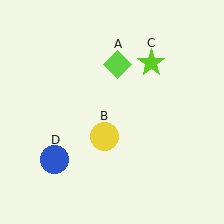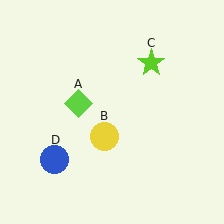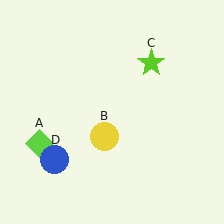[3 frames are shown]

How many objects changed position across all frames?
1 object changed position: lime diamond (object A).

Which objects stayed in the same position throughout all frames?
Yellow circle (object B) and lime star (object C) and blue circle (object D) remained stationary.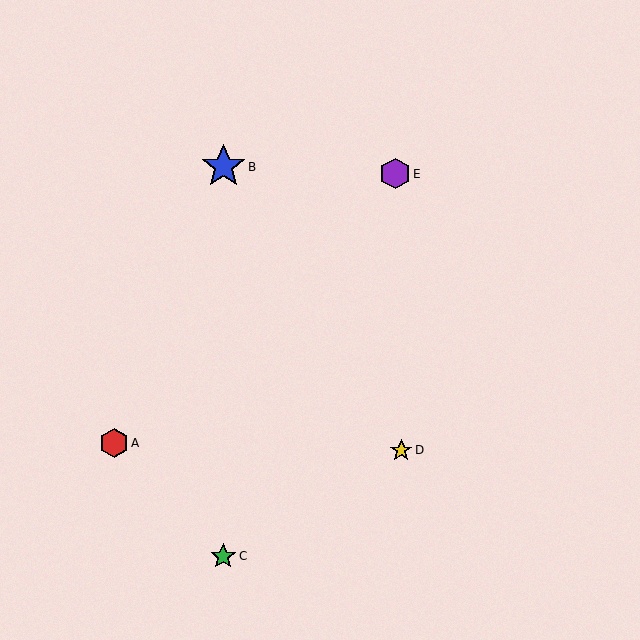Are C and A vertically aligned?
No, C is at x≈223 and A is at x≈114.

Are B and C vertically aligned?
Yes, both are at x≈223.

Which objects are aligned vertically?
Objects B, C are aligned vertically.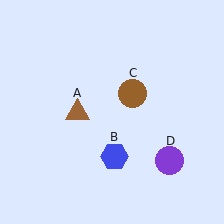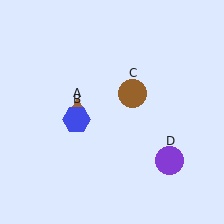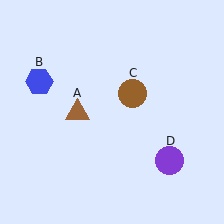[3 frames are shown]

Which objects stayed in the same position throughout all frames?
Brown triangle (object A) and brown circle (object C) and purple circle (object D) remained stationary.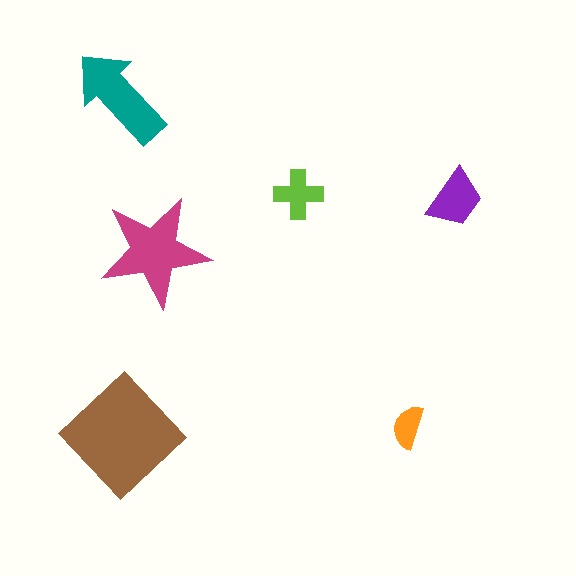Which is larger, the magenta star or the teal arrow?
The magenta star.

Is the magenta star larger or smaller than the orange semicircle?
Larger.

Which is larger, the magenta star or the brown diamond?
The brown diamond.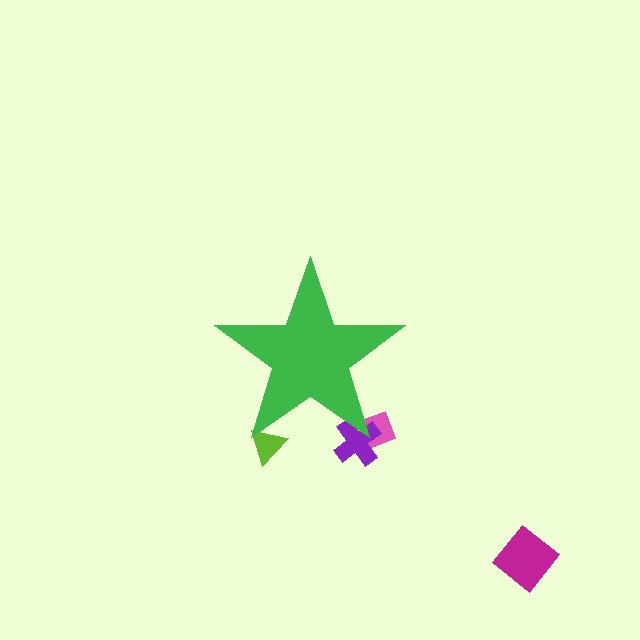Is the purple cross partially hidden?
Yes, the purple cross is partially hidden behind the green star.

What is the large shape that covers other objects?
A green star.